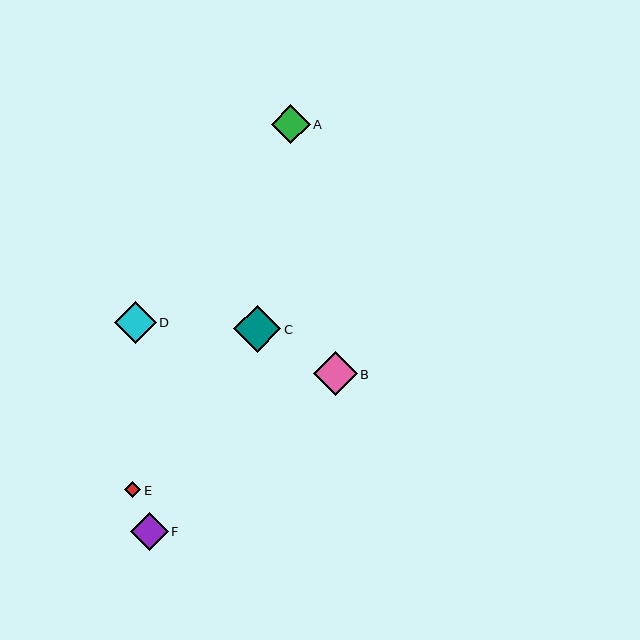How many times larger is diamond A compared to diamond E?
Diamond A is approximately 2.4 times the size of diamond E.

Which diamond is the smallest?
Diamond E is the smallest with a size of approximately 16 pixels.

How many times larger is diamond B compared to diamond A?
Diamond B is approximately 1.1 times the size of diamond A.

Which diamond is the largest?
Diamond C is the largest with a size of approximately 47 pixels.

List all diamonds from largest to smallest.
From largest to smallest: C, B, D, A, F, E.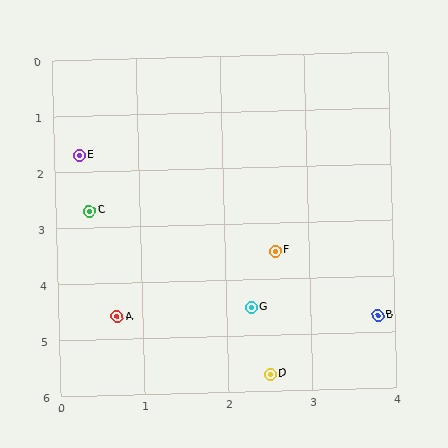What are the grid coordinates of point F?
Point F is at approximately (2.6, 3.5).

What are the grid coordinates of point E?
Point E is at approximately (0.3, 1.7).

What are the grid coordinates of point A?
Point A is at approximately (0.7, 4.6).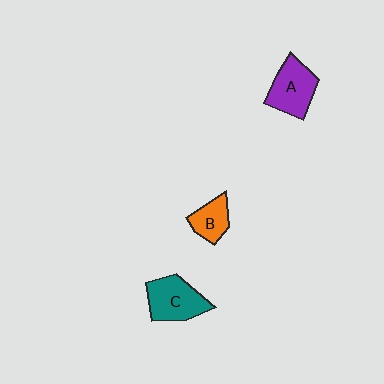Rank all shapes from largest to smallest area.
From largest to smallest: C (teal), A (purple), B (orange).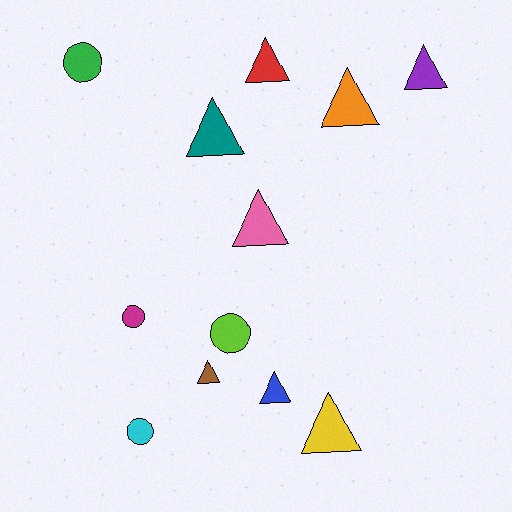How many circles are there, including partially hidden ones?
There are 4 circles.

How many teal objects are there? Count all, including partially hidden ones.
There is 1 teal object.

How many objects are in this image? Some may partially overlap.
There are 12 objects.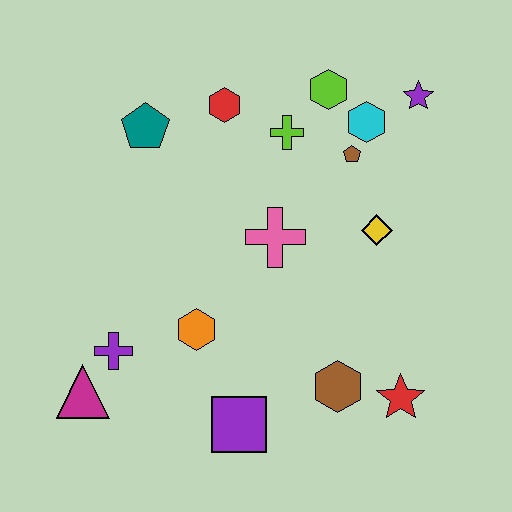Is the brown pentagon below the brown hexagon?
No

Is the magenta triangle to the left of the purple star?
Yes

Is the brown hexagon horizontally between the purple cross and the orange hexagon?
No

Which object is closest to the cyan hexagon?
The brown pentagon is closest to the cyan hexagon.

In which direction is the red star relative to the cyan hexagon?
The red star is below the cyan hexagon.